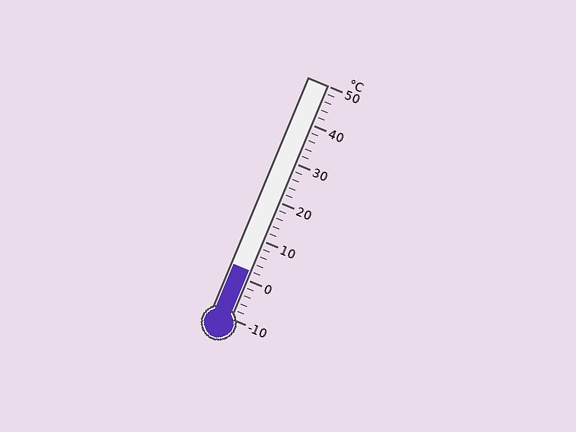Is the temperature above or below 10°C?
The temperature is below 10°C.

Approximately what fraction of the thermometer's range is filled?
The thermometer is filled to approximately 20% of its range.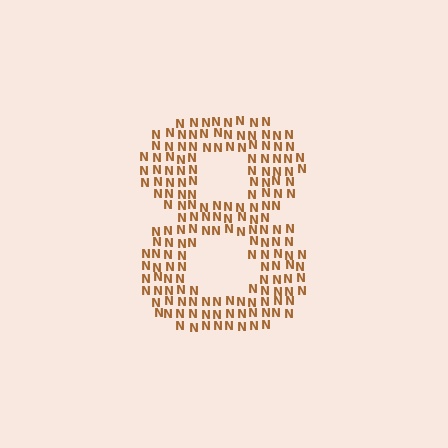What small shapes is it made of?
It is made of small letter N's.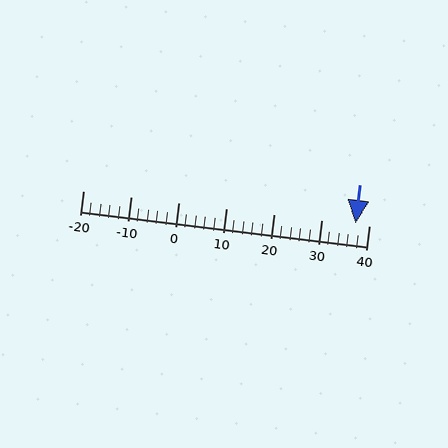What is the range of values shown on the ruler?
The ruler shows values from -20 to 40.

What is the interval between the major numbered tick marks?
The major tick marks are spaced 10 units apart.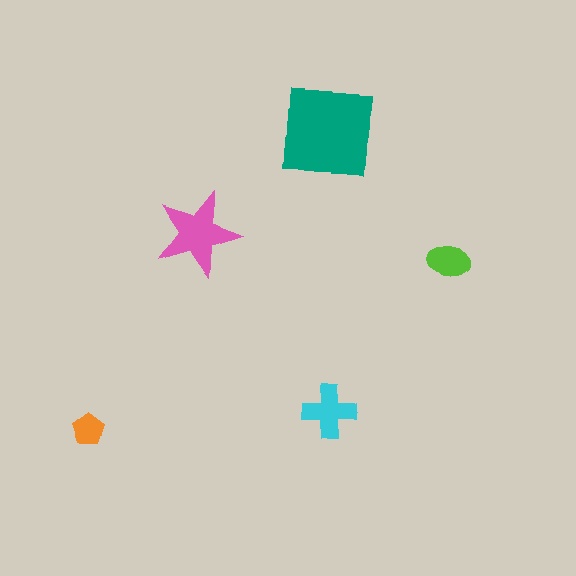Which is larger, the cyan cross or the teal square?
The teal square.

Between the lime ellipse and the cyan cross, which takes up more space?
The cyan cross.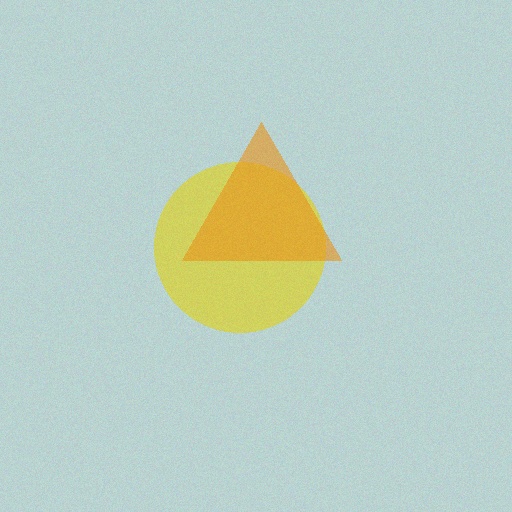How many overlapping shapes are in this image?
There are 2 overlapping shapes in the image.